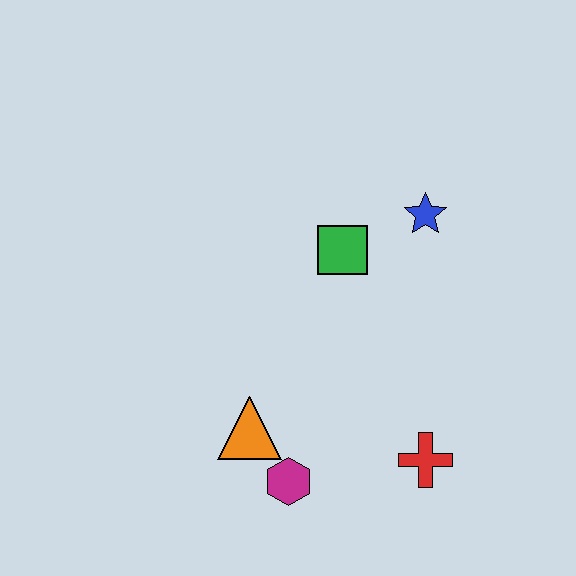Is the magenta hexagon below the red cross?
Yes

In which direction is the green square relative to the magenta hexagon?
The green square is above the magenta hexagon.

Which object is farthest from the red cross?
The blue star is farthest from the red cross.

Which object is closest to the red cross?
The magenta hexagon is closest to the red cross.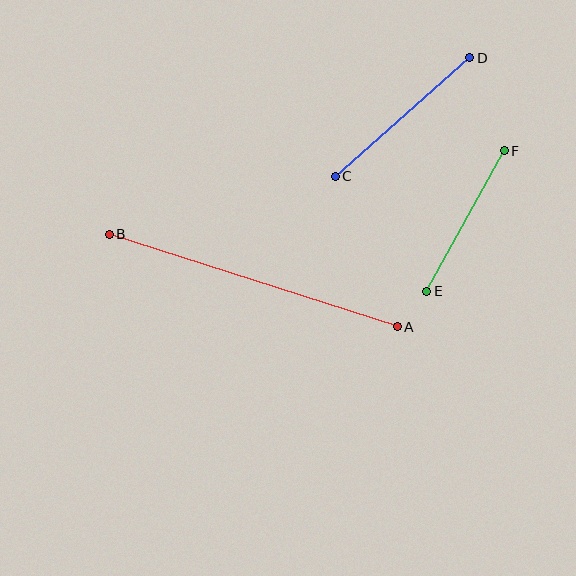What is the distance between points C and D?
The distance is approximately 179 pixels.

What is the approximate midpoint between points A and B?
The midpoint is at approximately (253, 281) pixels.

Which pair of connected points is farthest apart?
Points A and B are farthest apart.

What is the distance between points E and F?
The distance is approximately 160 pixels.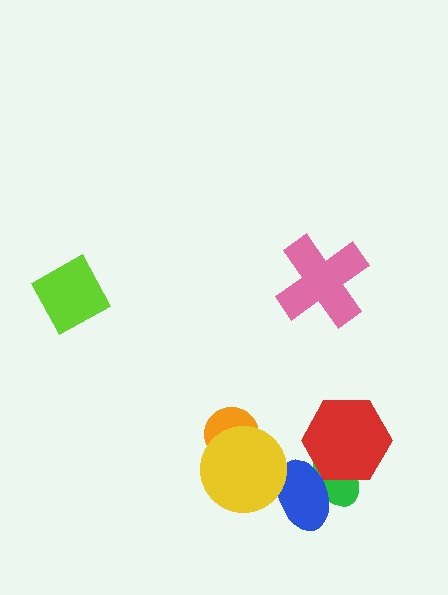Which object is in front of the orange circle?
The yellow circle is in front of the orange circle.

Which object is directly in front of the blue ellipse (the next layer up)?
The red hexagon is directly in front of the blue ellipse.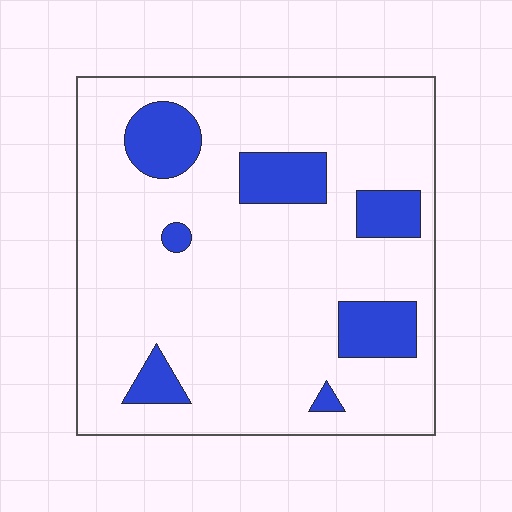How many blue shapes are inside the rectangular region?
7.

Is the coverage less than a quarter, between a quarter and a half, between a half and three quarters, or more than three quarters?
Less than a quarter.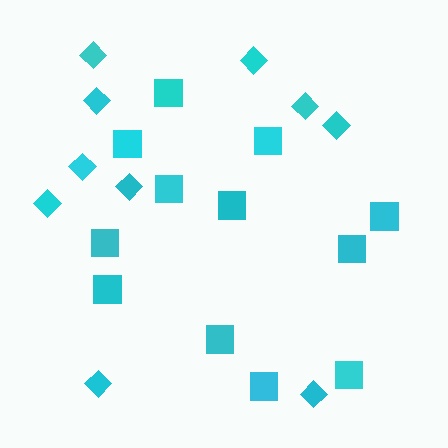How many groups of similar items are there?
There are 2 groups: one group of squares (12) and one group of diamonds (10).